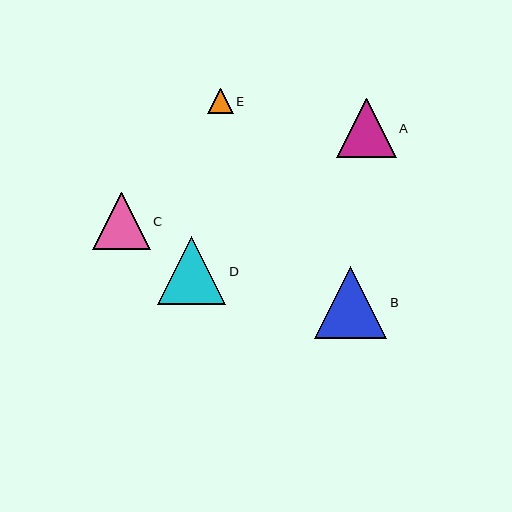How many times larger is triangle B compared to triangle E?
Triangle B is approximately 2.9 times the size of triangle E.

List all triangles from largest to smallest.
From largest to smallest: B, D, A, C, E.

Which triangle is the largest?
Triangle B is the largest with a size of approximately 73 pixels.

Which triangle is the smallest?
Triangle E is the smallest with a size of approximately 25 pixels.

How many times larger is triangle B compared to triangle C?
Triangle B is approximately 1.3 times the size of triangle C.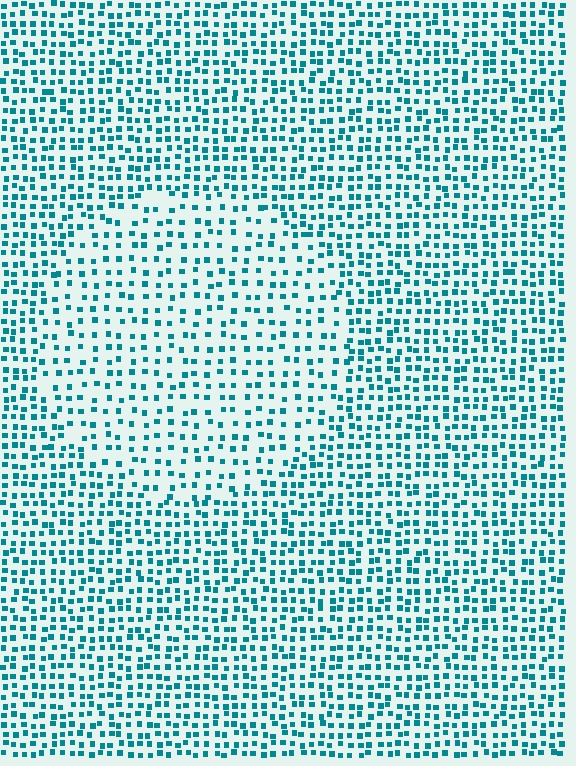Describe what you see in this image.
The image contains small teal elements arranged at two different densities. A circle-shaped region is visible where the elements are less densely packed than the surrounding area.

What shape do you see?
I see a circle.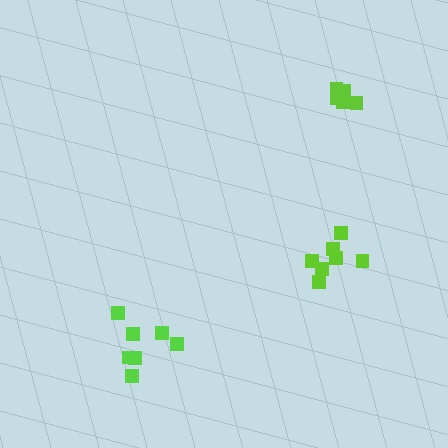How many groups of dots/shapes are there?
There are 3 groups.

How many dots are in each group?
Group 1: 7 dots, Group 2: 7 dots, Group 3: 5 dots (19 total).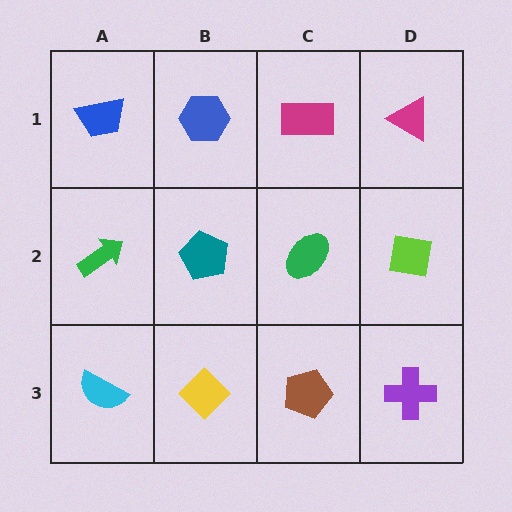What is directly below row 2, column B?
A yellow diamond.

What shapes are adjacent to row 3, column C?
A green ellipse (row 2, column C), a yellow diamond (row 3, column B), a purple cross (row 3, column D).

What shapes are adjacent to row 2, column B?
A blue hexagon (row 1, column B), a yellow diamond (row 3, column B), a green arrow (row 2, column A), a green ellipse (row 2, column C).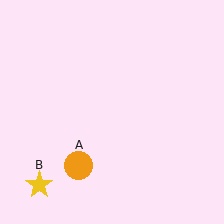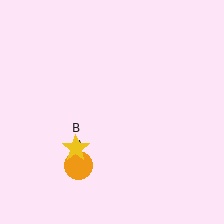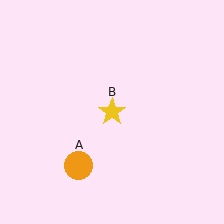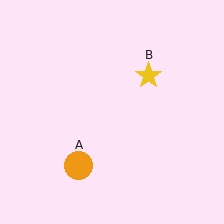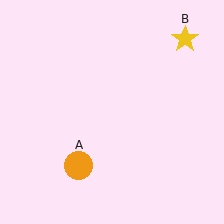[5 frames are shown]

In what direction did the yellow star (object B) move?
The yellow star (object B) moved up and to the right.